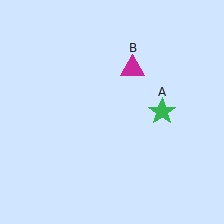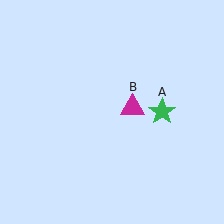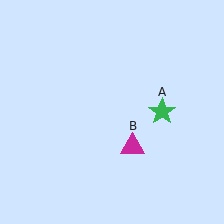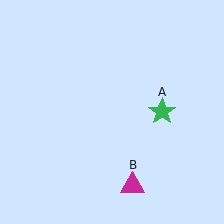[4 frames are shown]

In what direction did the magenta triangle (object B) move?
The magenta triangle (object B) moved down.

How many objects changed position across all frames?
1 object changed position: magenta triangle (object B).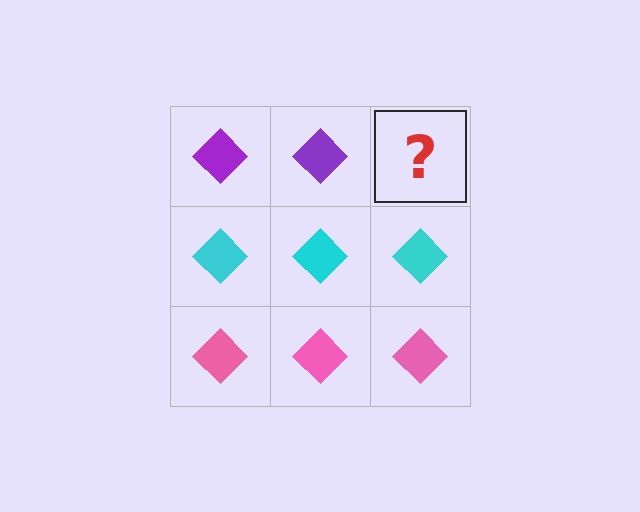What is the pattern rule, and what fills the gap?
The rule is that each row has a consistent color. The gap should be filled with a purple diamond.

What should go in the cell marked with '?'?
The missing cell should contain a purple diamond.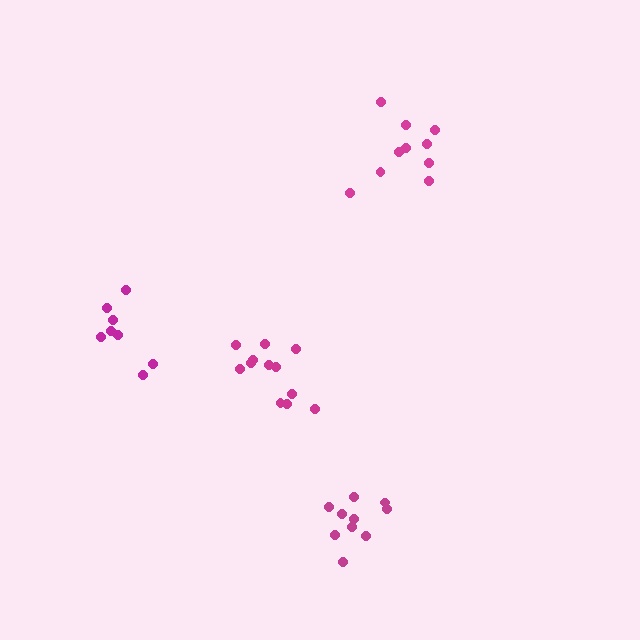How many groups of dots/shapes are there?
There are 4 groups.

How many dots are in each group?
Group 1: 10 dots, Group 2: 10 dots, Group 3: 12 dots, Group 4: 8 dots (40 total).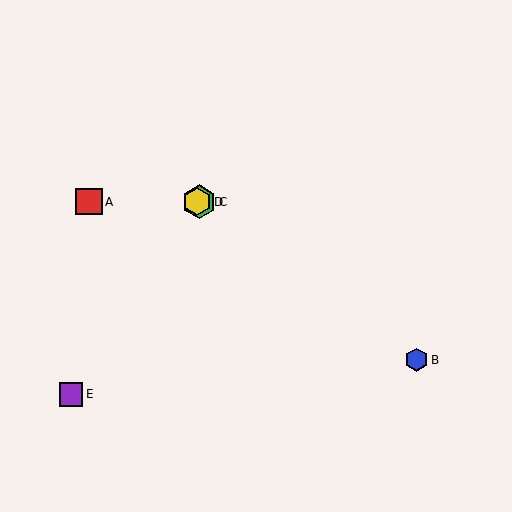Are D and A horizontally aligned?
Yes, both are at y≈202.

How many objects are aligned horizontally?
3 objects (A, C, D) are aligned horizontally.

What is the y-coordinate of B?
Object B is at y≈360.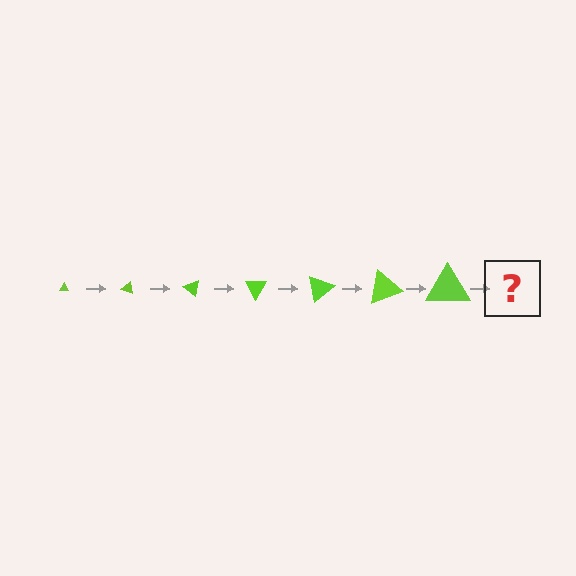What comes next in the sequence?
The next element should be a triangle, larger than the previous one and rotated 140 degrees from the start.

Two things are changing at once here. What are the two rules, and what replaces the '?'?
The two rules are that the triangle grows larger each step and it rotates 20 degrees each step. The '?' should be a triangle, larger than the previous one and rotated 140 degrees from the start.